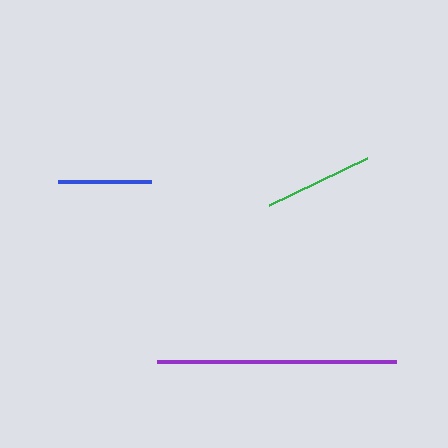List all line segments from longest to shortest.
From longest to shortest: purple, green, blue.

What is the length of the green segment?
The green segment is approximately 109 pixels long.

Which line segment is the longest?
The purple line is the longest at approximately 239 pixels.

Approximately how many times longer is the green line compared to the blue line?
The green line is approximately 1.2 times the length of the blue line.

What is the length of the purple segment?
The purple segment is approximately 239 pixels long.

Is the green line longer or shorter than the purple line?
The purple line is longer than the green line.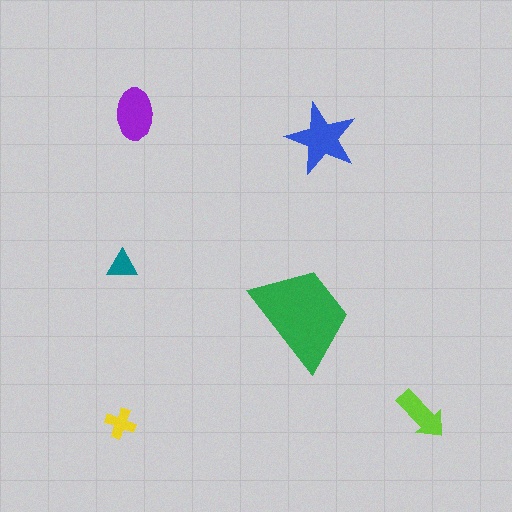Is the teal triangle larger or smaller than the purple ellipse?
Smaller.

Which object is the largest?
The green trapezoid.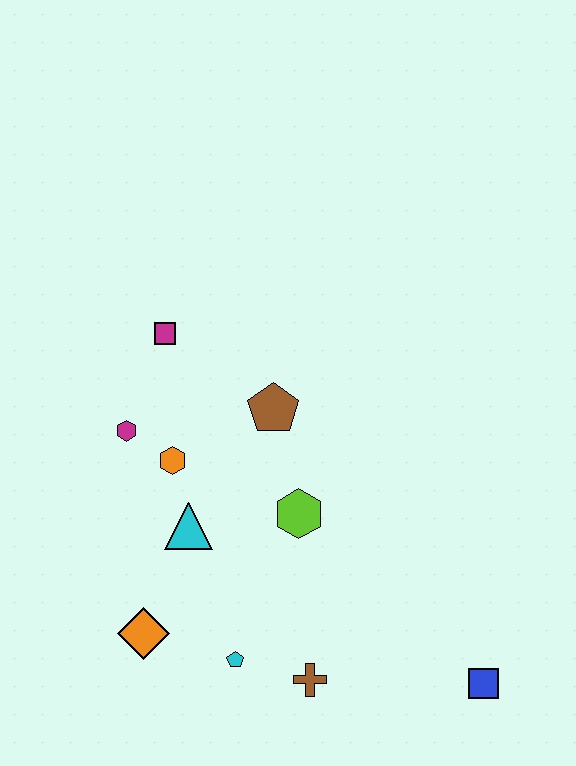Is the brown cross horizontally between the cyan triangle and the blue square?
Yes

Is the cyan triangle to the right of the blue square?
No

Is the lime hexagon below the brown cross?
No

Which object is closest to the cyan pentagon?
The brown cross is closest to the cyan pentagon.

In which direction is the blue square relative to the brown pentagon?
The blue square is below the brown pentagon.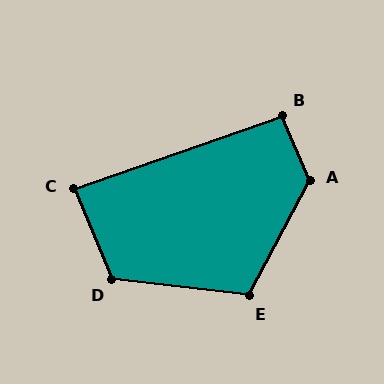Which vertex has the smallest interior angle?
C, at approximately 86 degrees.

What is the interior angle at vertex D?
Approximately 119 degrees (obtuse).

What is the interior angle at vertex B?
Approximately 94 degrees (approximately right).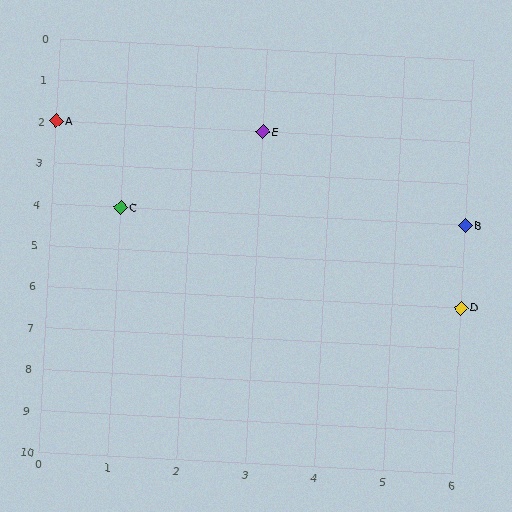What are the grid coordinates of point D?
Point D is at grid coordinates (6, 6).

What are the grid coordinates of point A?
Point A is at grid coordinates (0, 2).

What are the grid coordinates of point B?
Point B is at grid coordinates (6, 4).